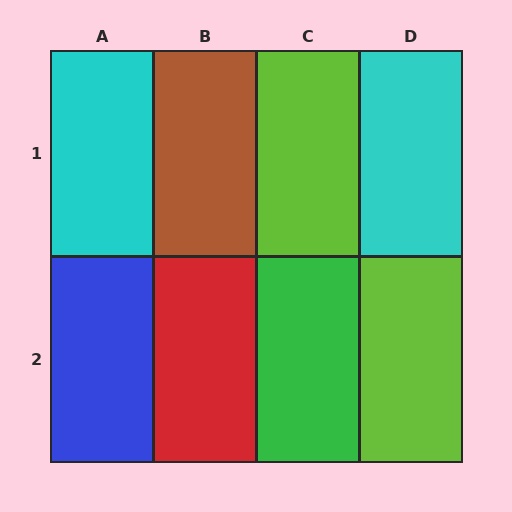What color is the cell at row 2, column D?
Lime.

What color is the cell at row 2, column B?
Red.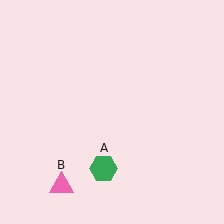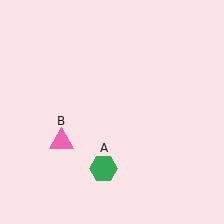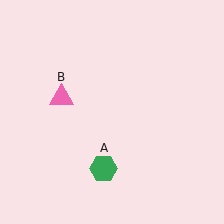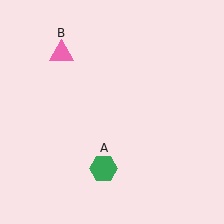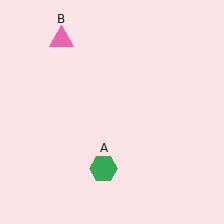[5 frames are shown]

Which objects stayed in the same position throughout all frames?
Green hexagon (object A) remained stationary.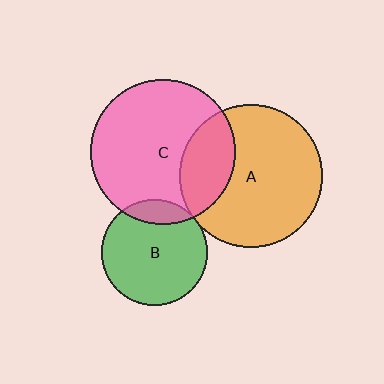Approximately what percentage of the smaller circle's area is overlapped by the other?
Approximately 15%.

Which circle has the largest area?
Circle C (pink).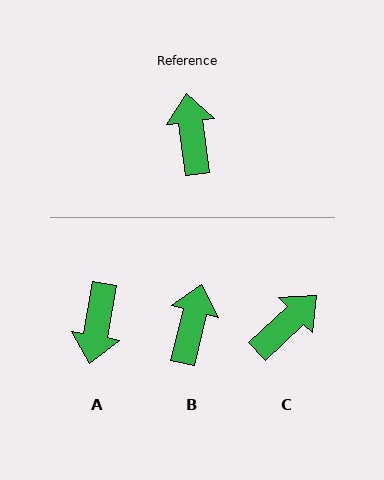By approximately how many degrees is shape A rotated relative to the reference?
Approximately 162 degrees counter-clockwise.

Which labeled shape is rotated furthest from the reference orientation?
A, about 162 degrees away.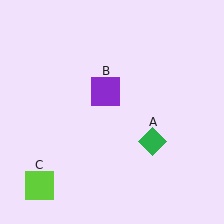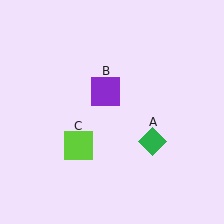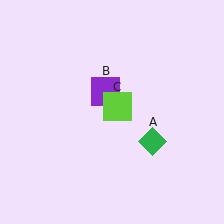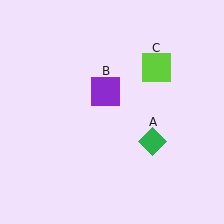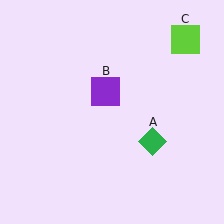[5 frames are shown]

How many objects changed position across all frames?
1 object changed position: lime square (object C).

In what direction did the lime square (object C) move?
The lime square (object C) moved up and to the right.